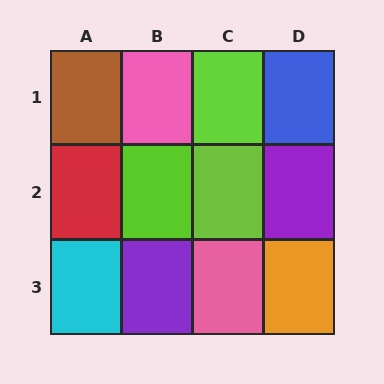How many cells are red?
1 cell is red.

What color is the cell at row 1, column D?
Blue.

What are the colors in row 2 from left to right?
Red, lime, lime, purple.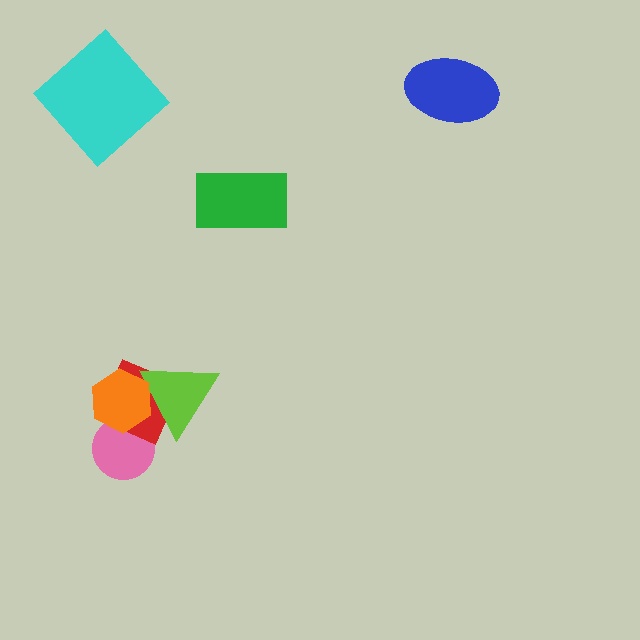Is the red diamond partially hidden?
Yes, it is partially covered by another shape.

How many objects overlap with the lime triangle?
2 objects overlap with the lime triangle.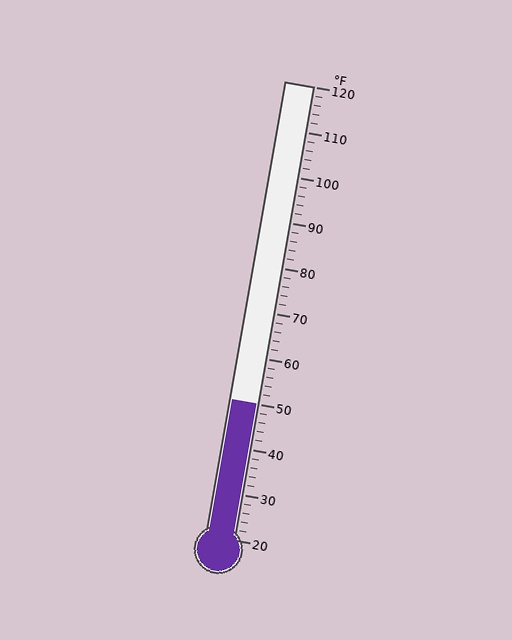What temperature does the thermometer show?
The thermometer shows approximately 50°F.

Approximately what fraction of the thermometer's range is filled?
The thermometer is filled to approximately 30% of its range.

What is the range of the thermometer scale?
The thermometer scale ranges from 20°F to 120°F.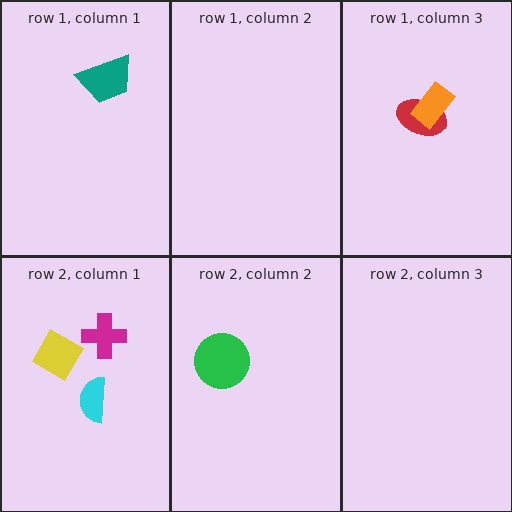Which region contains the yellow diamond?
The row 2, column 1 region.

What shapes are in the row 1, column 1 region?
The teal trapezoid.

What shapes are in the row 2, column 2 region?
The green circle.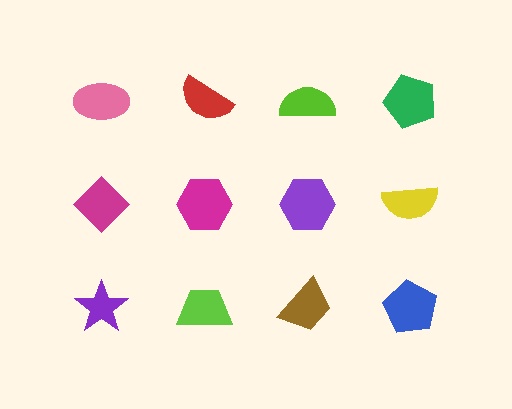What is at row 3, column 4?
A blue pentagon.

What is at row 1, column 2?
A red semicircle.